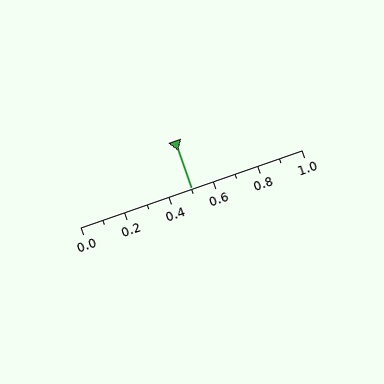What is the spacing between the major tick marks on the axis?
The major ticks are spaced 0.2 apart.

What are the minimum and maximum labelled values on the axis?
The axis runs from 0.0 to 1.0.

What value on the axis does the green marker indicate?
The marker indicates approximately 0.5.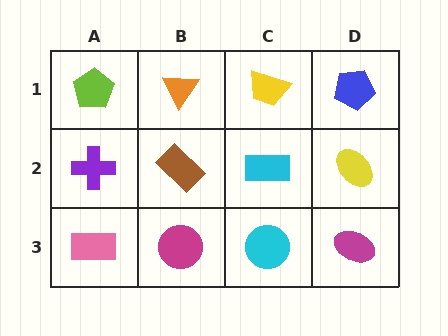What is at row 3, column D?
A magenta ellipse.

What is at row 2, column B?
A brown rectangle.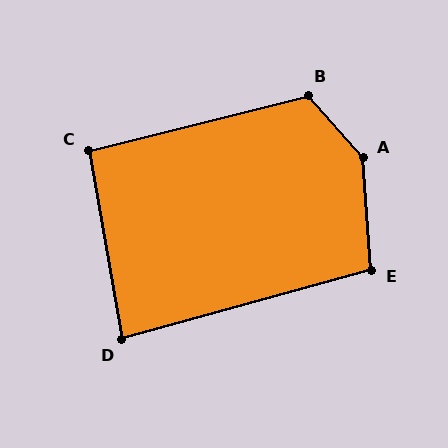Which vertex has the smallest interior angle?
D, at approximately 84 degrees.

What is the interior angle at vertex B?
Approximately 117 degrees (obtuse).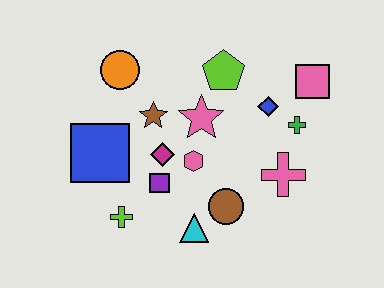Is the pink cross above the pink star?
No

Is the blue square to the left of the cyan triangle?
Yes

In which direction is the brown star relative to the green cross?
The brown star is to the left of the green cross.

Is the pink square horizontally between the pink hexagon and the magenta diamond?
No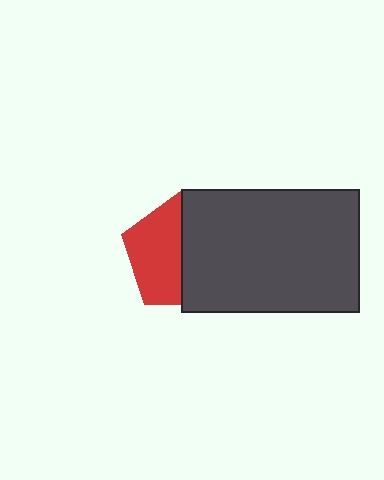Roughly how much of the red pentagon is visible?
About half of it is visible (roughly 50%).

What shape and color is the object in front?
The object in front is a dark gray rectangle.